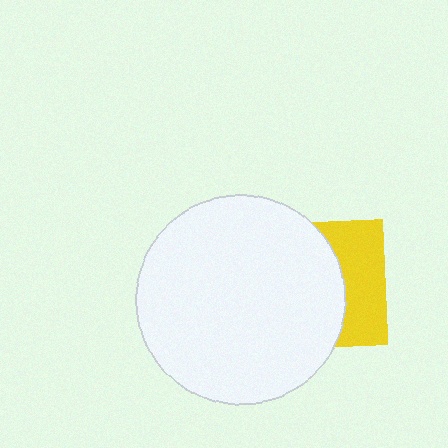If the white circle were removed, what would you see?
You would see the complete yellow square.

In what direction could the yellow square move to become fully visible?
The yellow square could move right. That would shift it out from behind the white circle entirely.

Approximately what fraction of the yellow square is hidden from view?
Roughly 62% of the yellow square is hidden behind the white circle.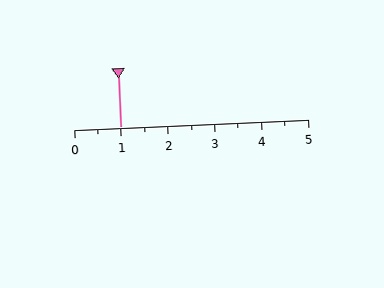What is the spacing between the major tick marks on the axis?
The major ticks are spaced 1 apart.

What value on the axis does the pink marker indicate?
The marker indicates approximately 1.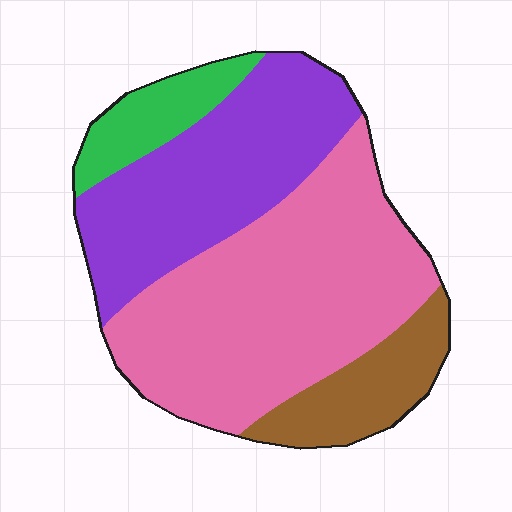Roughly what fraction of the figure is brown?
Brown takes up about one eighth (1/8) of the figure.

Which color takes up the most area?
Pink, at roughly 45%.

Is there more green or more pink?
Pink.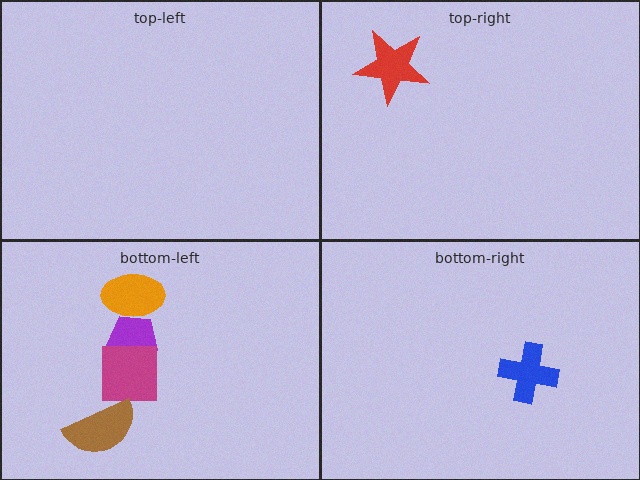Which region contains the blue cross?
The bottom-right region.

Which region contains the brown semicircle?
The bottom-left region.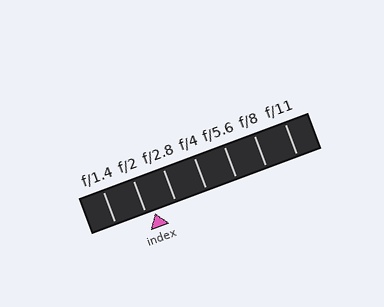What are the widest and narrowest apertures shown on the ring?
The widest aperture shown is f/1.4 and the narrowest is f/11.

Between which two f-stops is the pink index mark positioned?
The index mark is between f/2 and f/2.8.